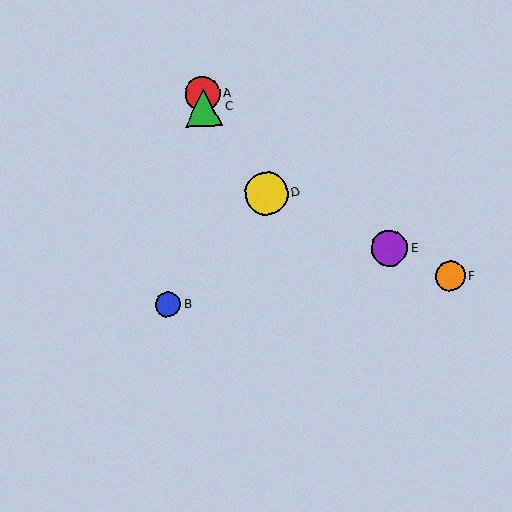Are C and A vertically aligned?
Yes, both are at x≈203.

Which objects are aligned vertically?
Objects A, C are aligned vertically.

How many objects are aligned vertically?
2 objects (A, C) are aligned vertically.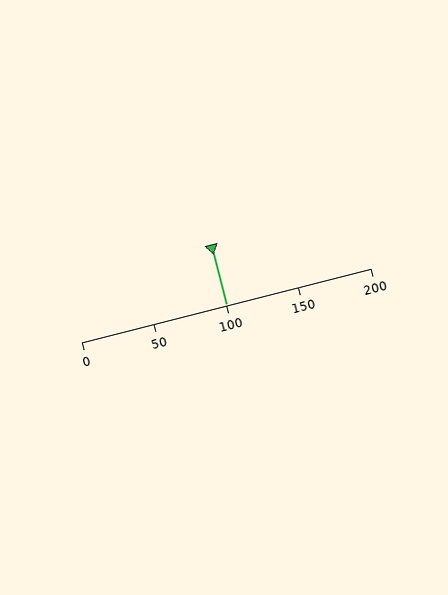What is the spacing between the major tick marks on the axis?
The major ticks are spaced 50 apart.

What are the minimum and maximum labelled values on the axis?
The axis runs from 0 to 200.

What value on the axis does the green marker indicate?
The marker indicates approximately 100.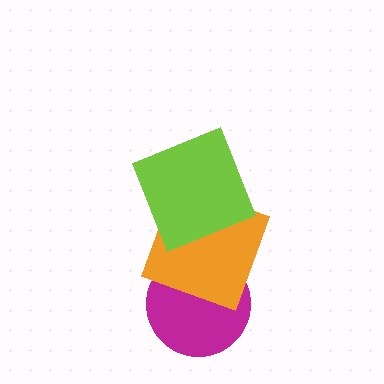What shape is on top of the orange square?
The lime square is on top of the orange square.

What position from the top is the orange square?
The orange square is 2nd from the top.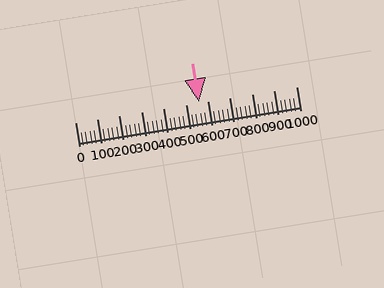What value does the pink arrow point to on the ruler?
The pink arrow points to approximately 562.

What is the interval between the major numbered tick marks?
The major tick marks are spaced 100 units apart.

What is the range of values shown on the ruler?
The ruler shows values from 0 to 1000.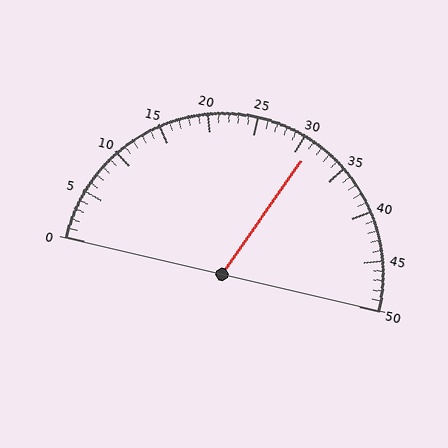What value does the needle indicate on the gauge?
The needle indicates approximately 31.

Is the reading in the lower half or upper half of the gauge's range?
The reading is in the upper half of the range (0 to 50).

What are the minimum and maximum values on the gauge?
The gauge ranges from 0 to 50.